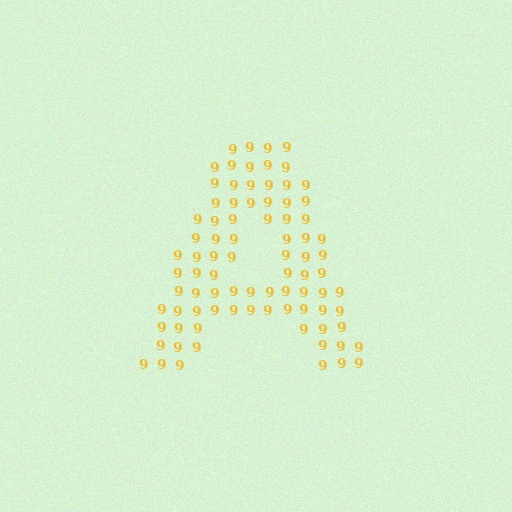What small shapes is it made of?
It is made of small digit 9's.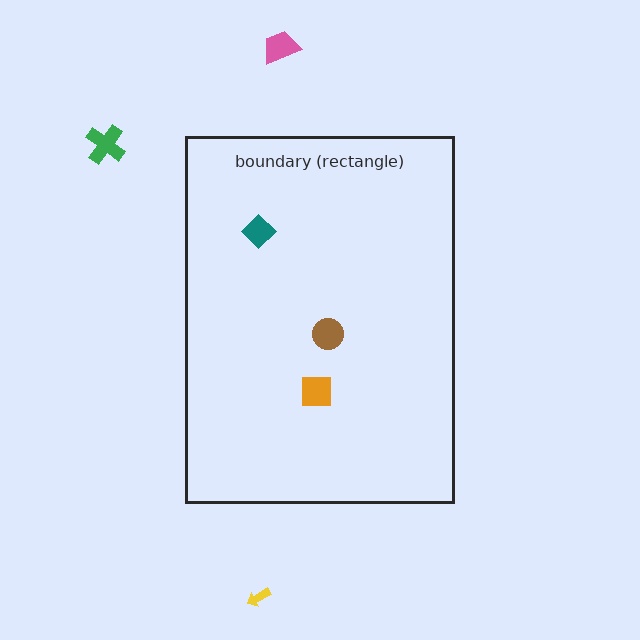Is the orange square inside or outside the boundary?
Inside.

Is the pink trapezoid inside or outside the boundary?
Outside.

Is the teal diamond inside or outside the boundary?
Inside.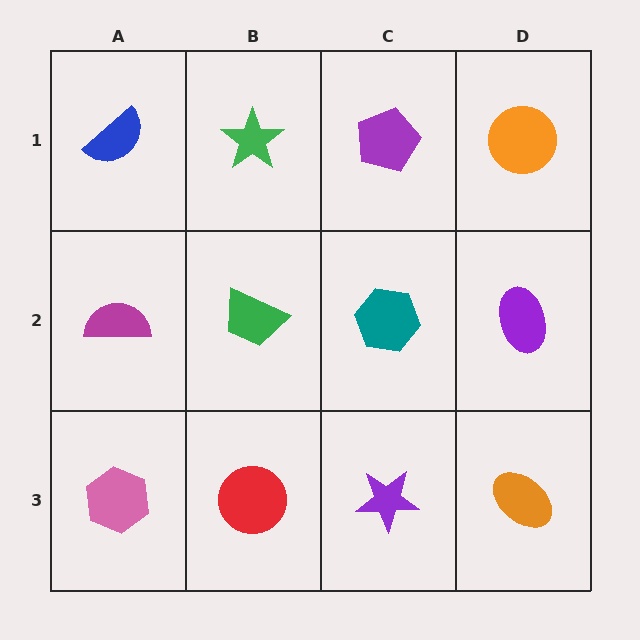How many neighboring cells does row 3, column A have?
2.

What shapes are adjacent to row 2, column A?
A blue semicircle (row 1, column A), a pink hexagon (row 3, column A), a green trapezoid (row 2, column B).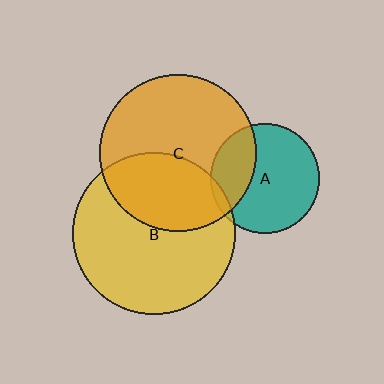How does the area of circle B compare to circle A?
Approximately 2.2 times.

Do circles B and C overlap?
Yes.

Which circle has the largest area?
Circle B (yellow).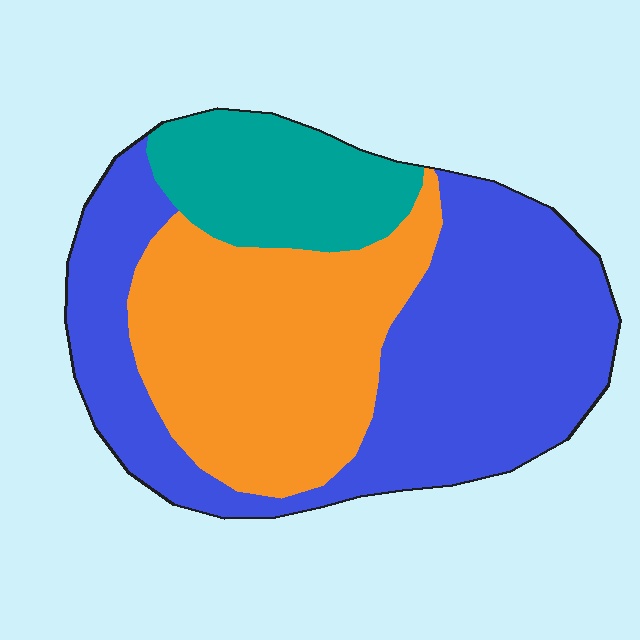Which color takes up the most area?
Blue, at roughly 50%.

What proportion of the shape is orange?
Orange covers 35% of the shape.